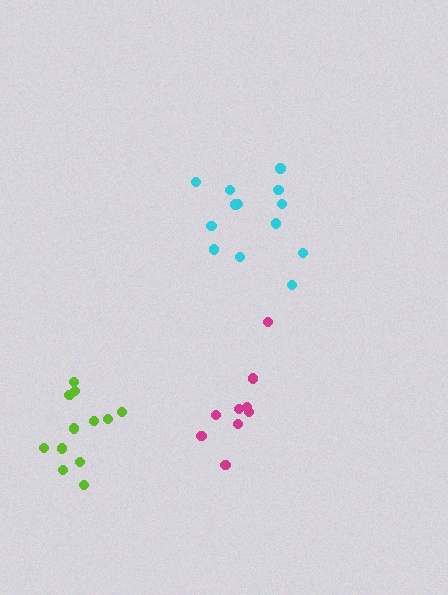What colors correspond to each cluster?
The clusters are colored: magenta, cyan, lime.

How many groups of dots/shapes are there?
There are 3 groups.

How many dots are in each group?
Group 1: 9 dots, Group 2: 13 dots, Group 3: 12 dots (34 total).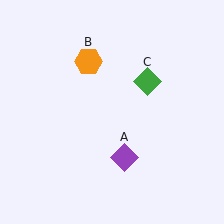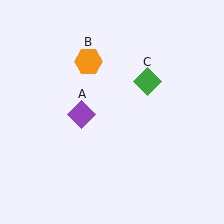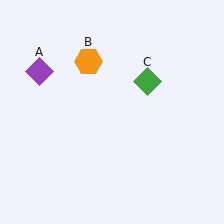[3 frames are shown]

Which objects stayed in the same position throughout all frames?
Orange hexagon (object B) and green diamond (object C) remained stationary.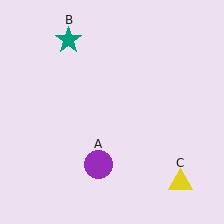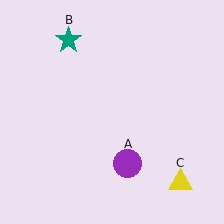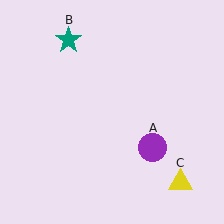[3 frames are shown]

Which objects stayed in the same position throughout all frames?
Teal star (object B) and yellow triangle (object C) remained stationary.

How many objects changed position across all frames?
1 object changed position: purple circle (object A).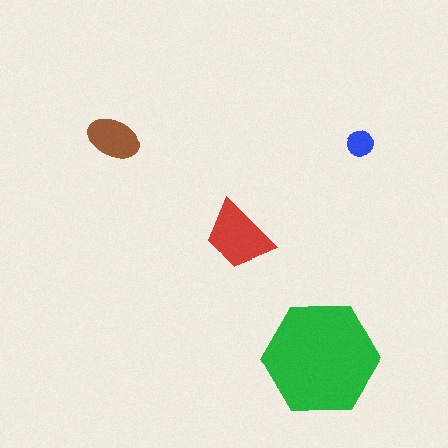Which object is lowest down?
The green hexagon is bottommost.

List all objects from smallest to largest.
The blue circle, the brown ellipse, the red trapezoid, the green hexagon.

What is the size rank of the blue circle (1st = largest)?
4th.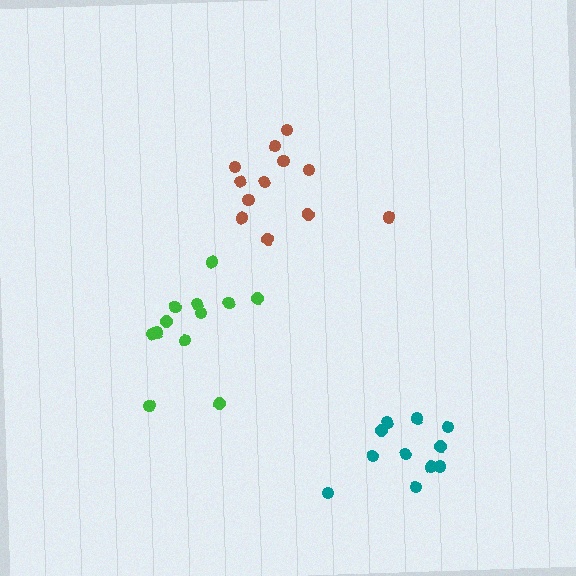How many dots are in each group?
Group 1: 12 dots, Group 2: 11 dots, Group 3: 12 dots (35 total).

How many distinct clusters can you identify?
There are 3 distinct clusters.